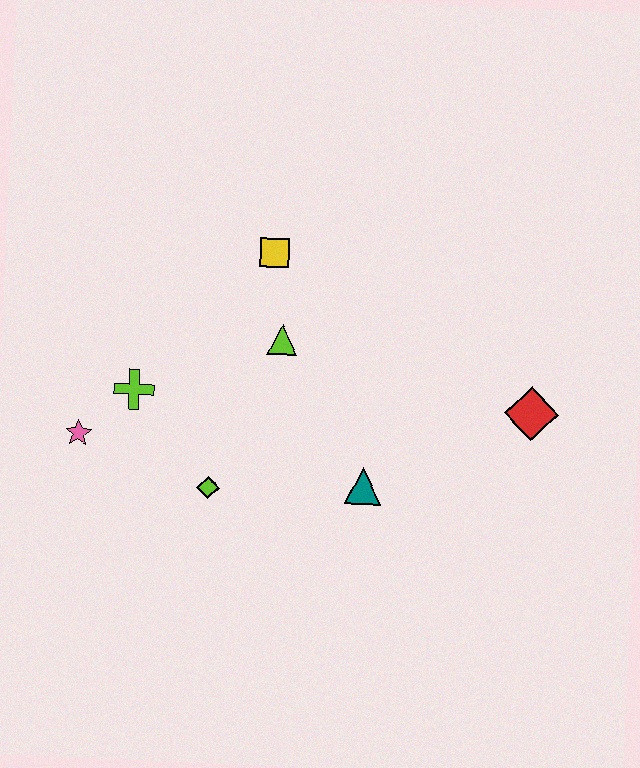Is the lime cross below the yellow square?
Yes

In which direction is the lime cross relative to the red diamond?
The lime cross is to the left of the red diamond.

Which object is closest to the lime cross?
The pink star is closest to the lime cross.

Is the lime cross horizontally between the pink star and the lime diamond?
Yes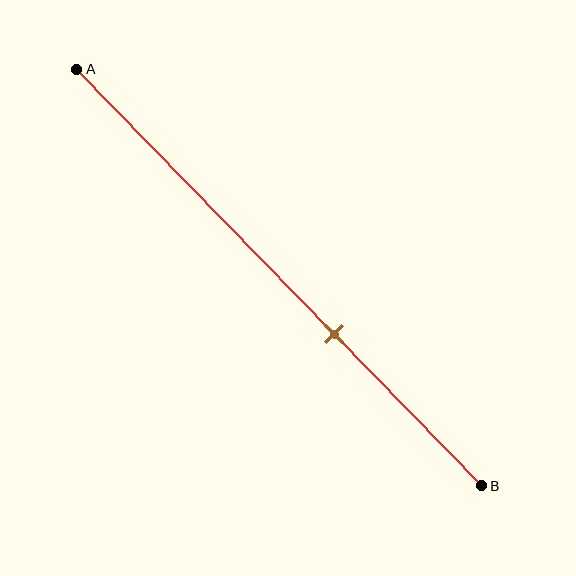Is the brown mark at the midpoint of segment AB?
No, the mark is at about 65% from A, not at the 50% midpoint.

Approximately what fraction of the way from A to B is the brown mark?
The brown mark is approximately 65% of the way from A to B.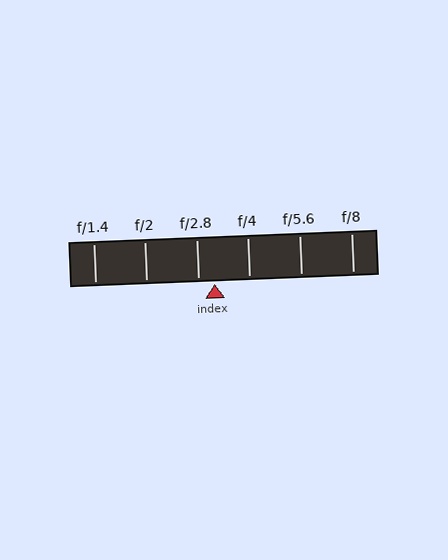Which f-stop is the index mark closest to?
The index mark is closest to f/2.8.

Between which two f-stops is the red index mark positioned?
The index mark is between f/2.8 and f/4.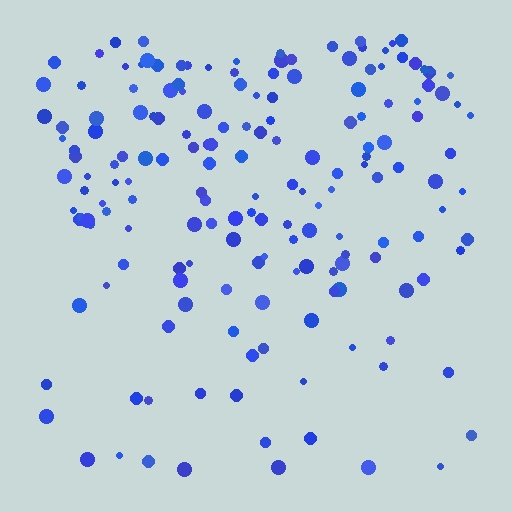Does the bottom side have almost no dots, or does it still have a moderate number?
Still a moderate number, just noticeably fewer than the top.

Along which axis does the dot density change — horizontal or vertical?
Vertical.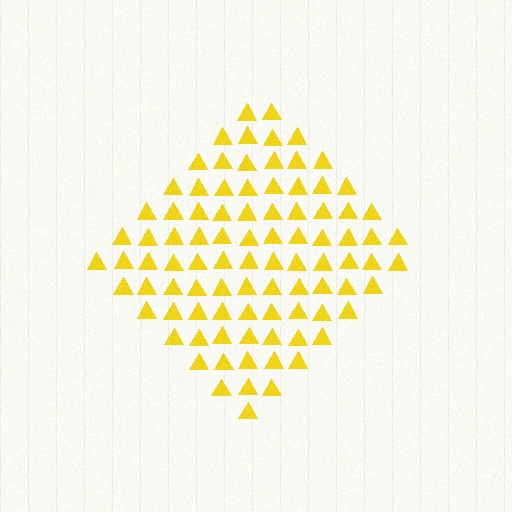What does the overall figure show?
The overall figure shows a diamond.